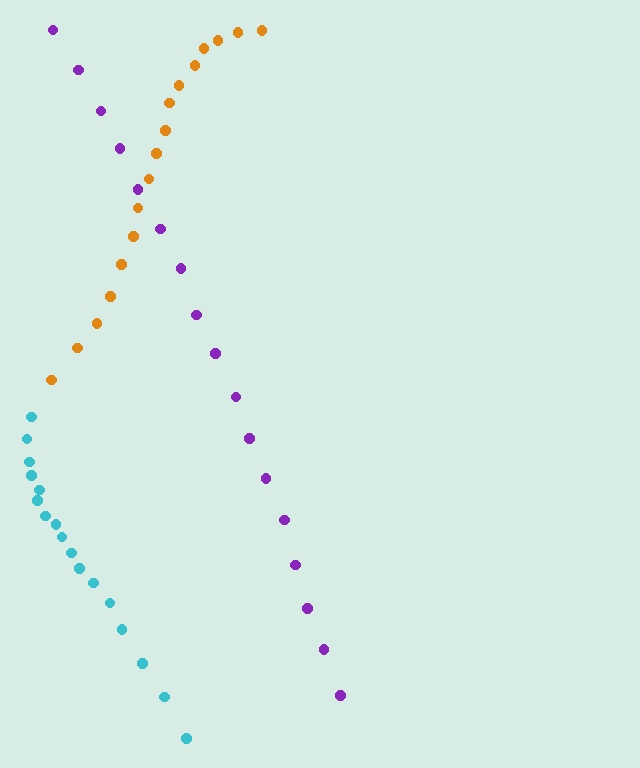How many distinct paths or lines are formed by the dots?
There are 3 distinct paths.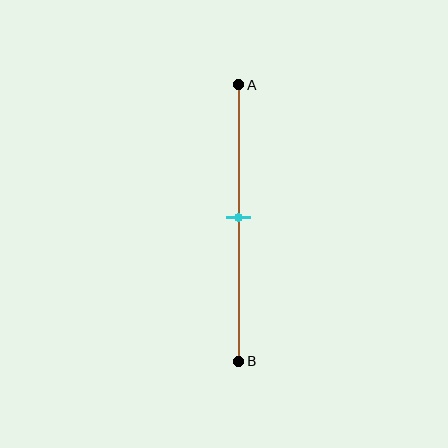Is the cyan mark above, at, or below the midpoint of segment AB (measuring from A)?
The cyan mark is approximately at the midpoint of segment AB.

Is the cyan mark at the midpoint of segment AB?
Yes, the mark is approximately at the midpoint.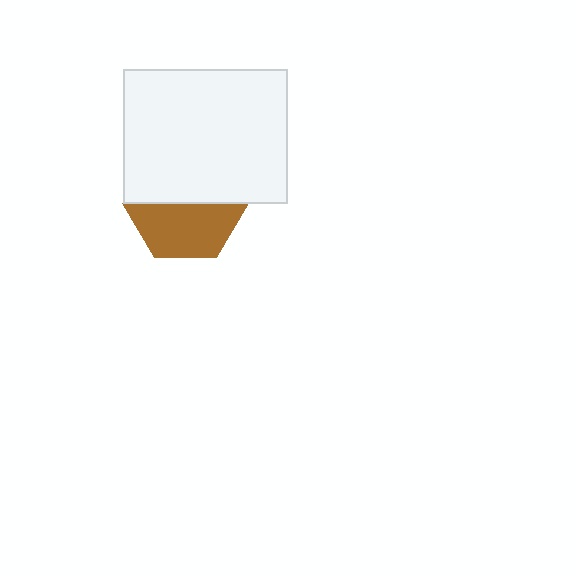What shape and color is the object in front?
The object in front is a white rectangle.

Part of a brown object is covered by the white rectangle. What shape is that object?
It is a hexagon.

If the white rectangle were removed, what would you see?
You would see the complete brown hexagon.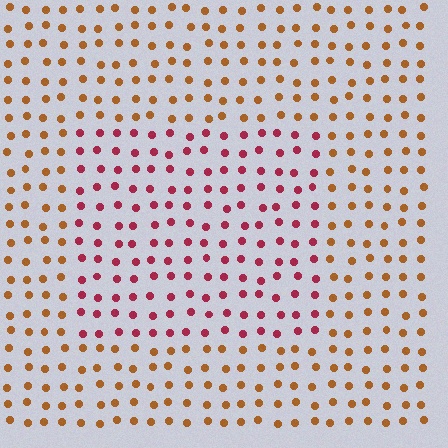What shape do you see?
I see a rectangle.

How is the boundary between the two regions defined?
The boundary is defined purely by a slight shift in hue (about 45 degrees). Spacing, size, and orientation are identical on both sides.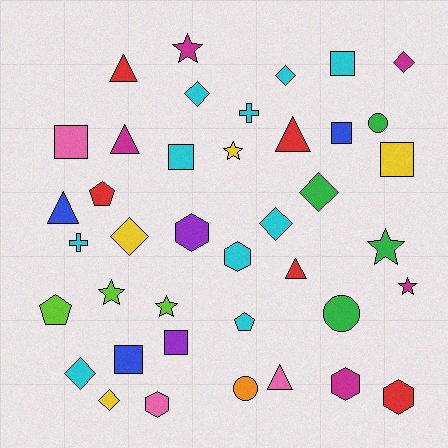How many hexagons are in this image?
There are 5 hexagons.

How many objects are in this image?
There are 40 objects.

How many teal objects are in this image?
There are no teal objects.